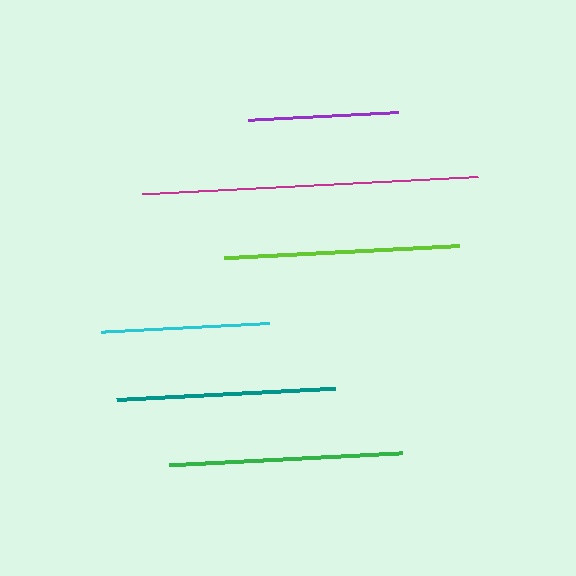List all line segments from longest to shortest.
From longest to shortest: magenta, lime, green, teal, cyan, purple.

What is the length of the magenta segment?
The magenta segment is approximately 337 pixels long.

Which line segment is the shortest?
The purple line is the shortest at approximately 151 pixels.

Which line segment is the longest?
The magenta line is the longest at approximately 337 pixels.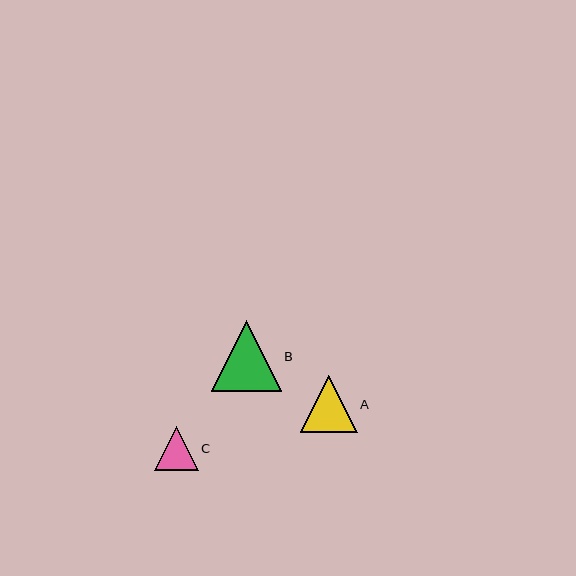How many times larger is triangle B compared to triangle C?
Triangle B is approximately 1.6 times the size of triangle C.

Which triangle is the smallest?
Triangle C is the smallest with a size of approximately 44 pixels.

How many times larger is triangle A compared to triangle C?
Triangle A is approximately 1.3 times the size of triangle C.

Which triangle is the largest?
Triangle B is the largest with a size of approximately 70 pixels.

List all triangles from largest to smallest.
From largest to smallest: B, A, C.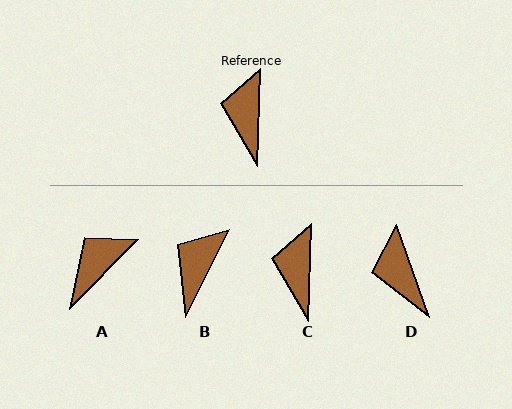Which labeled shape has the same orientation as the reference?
C.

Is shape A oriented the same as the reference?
No, it is off by about 43 degrees.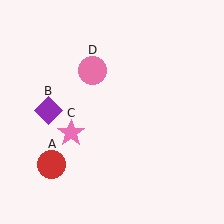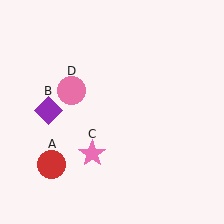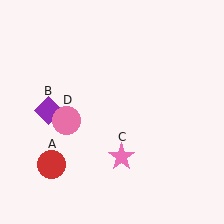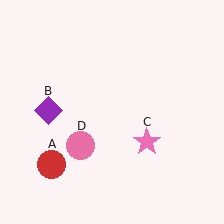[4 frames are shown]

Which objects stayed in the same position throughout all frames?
Red circle (object A) and purple diamond (object B) remained stationary.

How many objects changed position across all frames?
2 objects changed position: pink star (object C), pink circle (object D).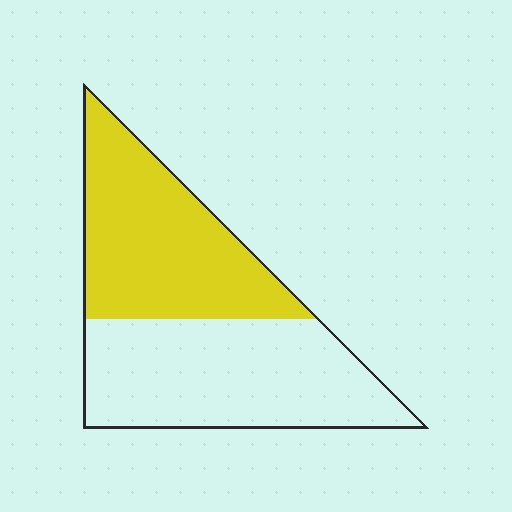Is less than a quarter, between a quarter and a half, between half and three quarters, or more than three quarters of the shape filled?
Between a quarter and a half.